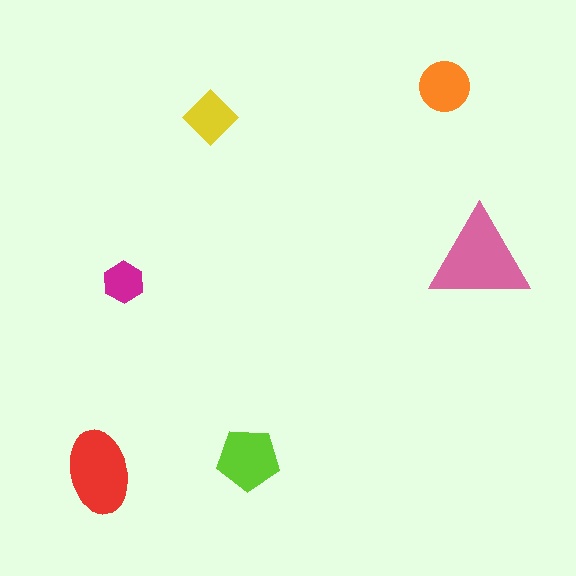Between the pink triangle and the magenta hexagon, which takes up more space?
The pink triangle.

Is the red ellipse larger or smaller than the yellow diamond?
Larger.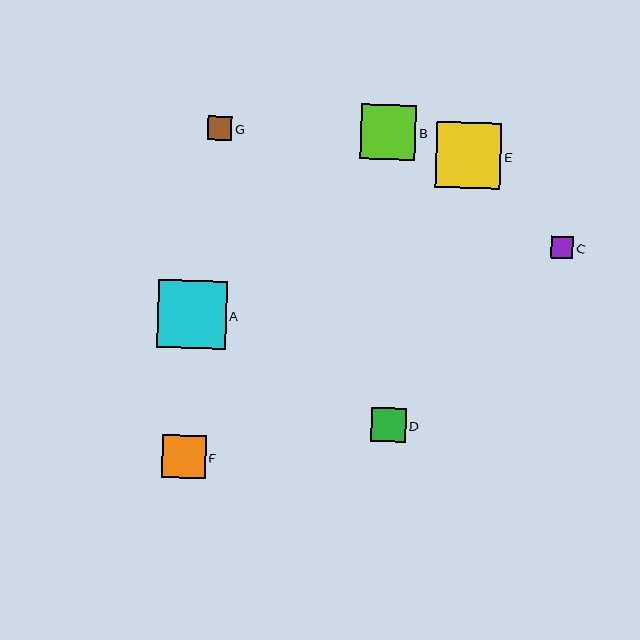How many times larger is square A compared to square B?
Square A is approximately 1.2 times the size of square B.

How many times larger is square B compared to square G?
Square B is approximately 2.3 times the size of square G.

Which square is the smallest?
Square C is the smallest with a size of approximately 22 pixels.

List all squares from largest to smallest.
From largest to smallest: A, E, B, F, D, G, C.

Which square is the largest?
Square A is the largest with a size of approximately 68 pixels.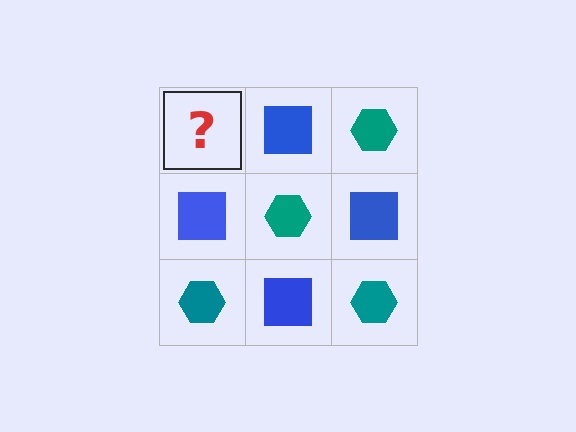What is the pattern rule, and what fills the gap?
The rule is that it alternates teal hexagon and blue square in a checkerboard pattern. The gap should be filled with a teal hexagon.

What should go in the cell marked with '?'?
The missing cell should contain a teal hexagon.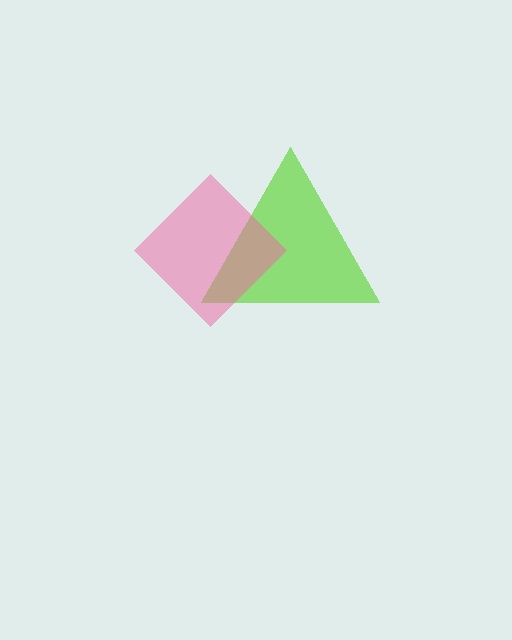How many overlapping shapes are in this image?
There are 2 overlapping shapes in the image.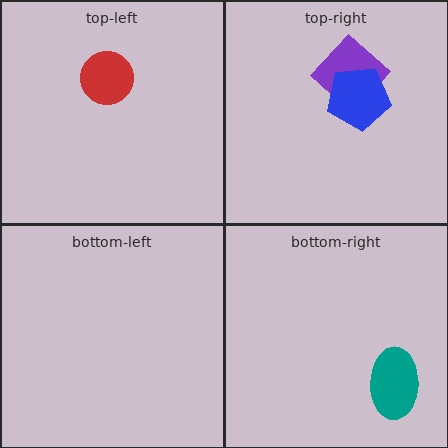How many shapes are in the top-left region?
1.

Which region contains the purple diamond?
The top-right region.